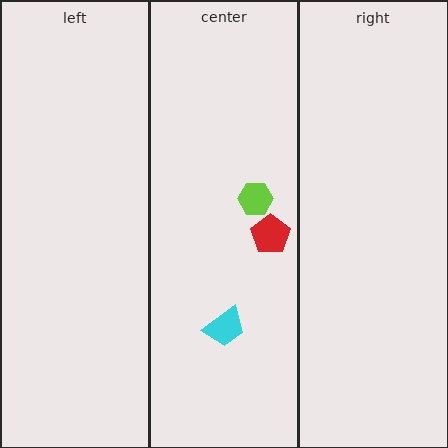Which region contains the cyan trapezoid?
The center region.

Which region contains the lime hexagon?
The center region.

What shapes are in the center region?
The cyan trapezoid, the red pentagon, the lime hexagon.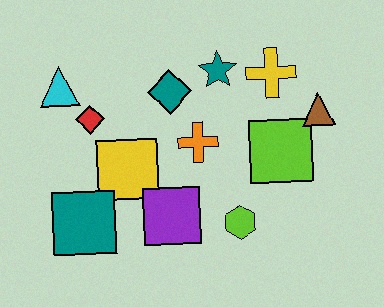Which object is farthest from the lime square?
The cyan triangle is farthest from the lime square.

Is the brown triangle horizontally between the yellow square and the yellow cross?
No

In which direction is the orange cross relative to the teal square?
The orange cross is to the right of the teal square.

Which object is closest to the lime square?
The brown triangle is closest to the lime square.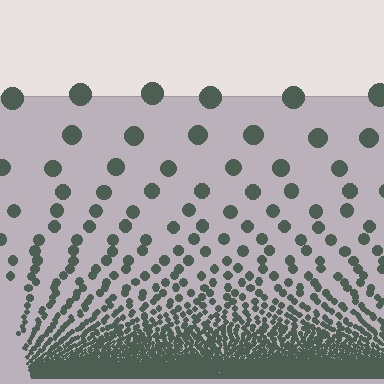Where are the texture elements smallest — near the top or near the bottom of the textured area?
Near the bottom.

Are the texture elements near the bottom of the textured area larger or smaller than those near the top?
Smaller. The gradient is inverted — elements near the bottom are smaller and denser.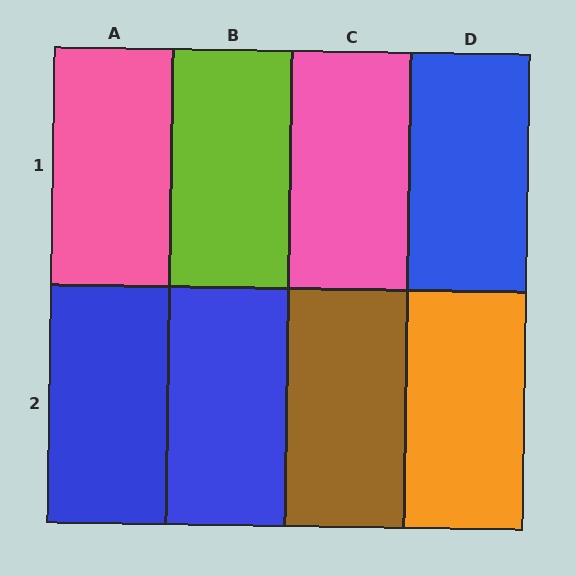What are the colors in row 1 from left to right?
Pink, lime, pink, blue.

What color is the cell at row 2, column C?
Brown.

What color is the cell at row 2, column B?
Blue.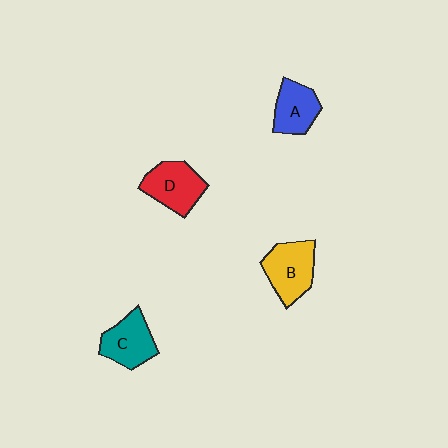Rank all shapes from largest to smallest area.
From largest to smallest: B (yellow), D (red), C (teal), A (blue).